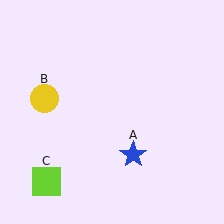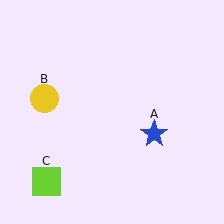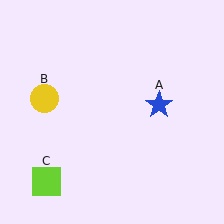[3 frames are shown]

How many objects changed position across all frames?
1 object changed position: blue star (object A).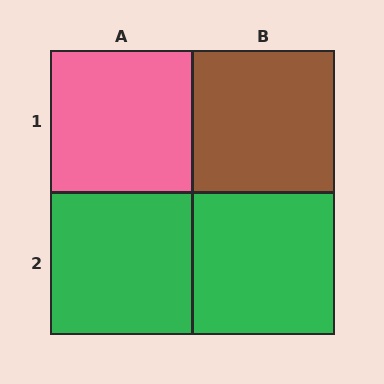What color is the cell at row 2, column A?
Green.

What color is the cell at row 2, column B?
Green.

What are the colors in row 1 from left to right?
Pink, brown.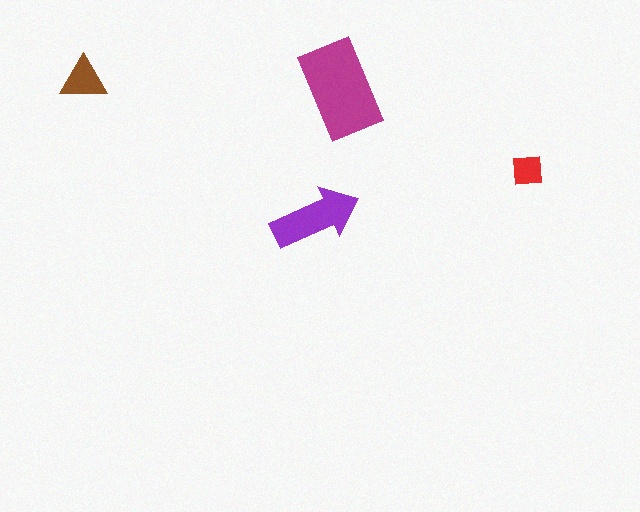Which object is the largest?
The magenta rectangle.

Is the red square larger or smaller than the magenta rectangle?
Smaller.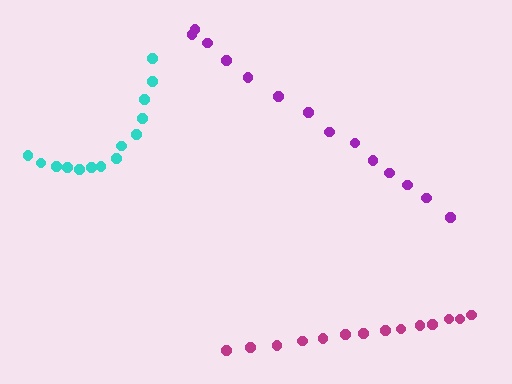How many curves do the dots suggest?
There are 3 distinct paths.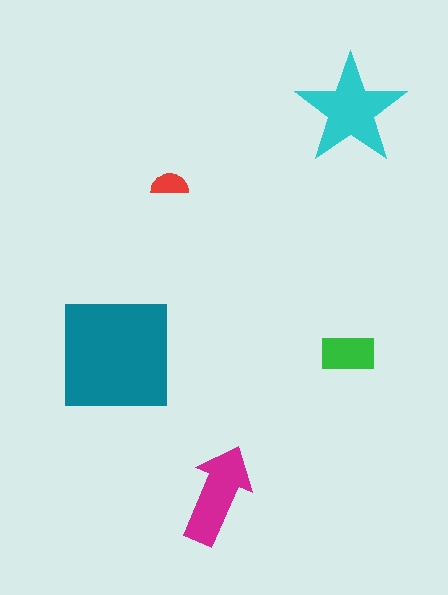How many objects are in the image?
There are 5 objects in the image.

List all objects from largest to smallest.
The teal square, the cyan star, the magenta arrow, the green rectangle, the red semicircle.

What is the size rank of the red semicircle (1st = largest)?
5th.